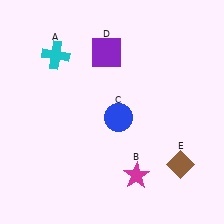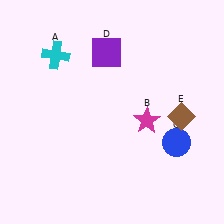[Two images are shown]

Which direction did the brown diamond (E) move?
The brown diamond (E) moved up.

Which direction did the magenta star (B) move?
The magenta star (B) moved up.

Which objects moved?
The objects that moved are: the magenta star (B), the blue circle (C), the brown diamond (E).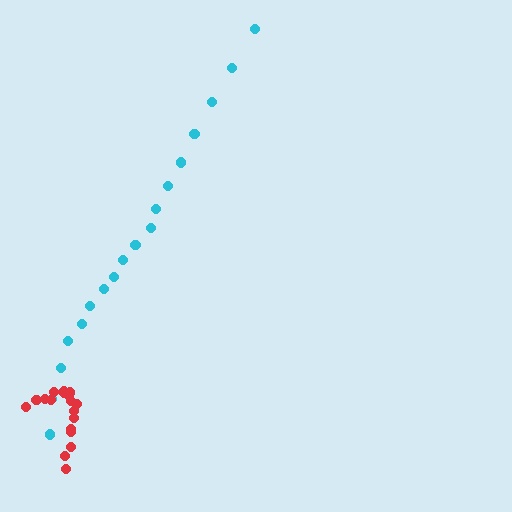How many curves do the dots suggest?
There are 2 distinct paths.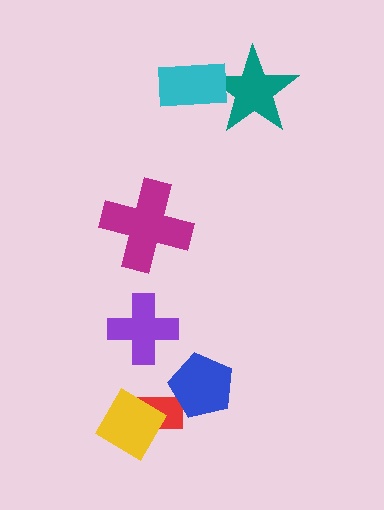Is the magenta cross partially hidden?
No, no other shape covers it.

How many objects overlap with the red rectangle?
2 objects overlap with the red rectangle.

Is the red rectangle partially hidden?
Yes, it is partially covered by another shape.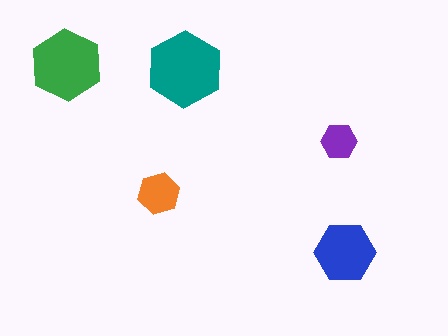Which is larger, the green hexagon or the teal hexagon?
The teal one.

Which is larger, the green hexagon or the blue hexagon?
The green one.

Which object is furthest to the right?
The blue hexagon is rightmost.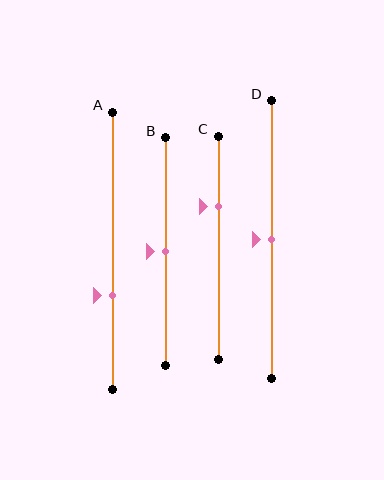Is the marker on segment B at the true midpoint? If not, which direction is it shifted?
Yes, the marker on segment B is at the true midpoint.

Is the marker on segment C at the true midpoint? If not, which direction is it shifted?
No, the marker on segment C is shifted upward by about 19% of the segment length.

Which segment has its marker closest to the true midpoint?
Segment B has its marker closest to the true midpoint.